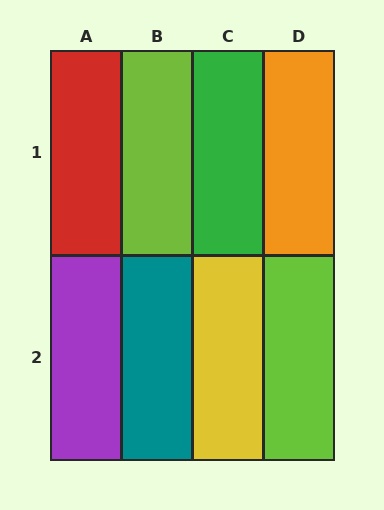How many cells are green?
1 cell is green.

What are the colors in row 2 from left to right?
Purple, teal, yellow, lime.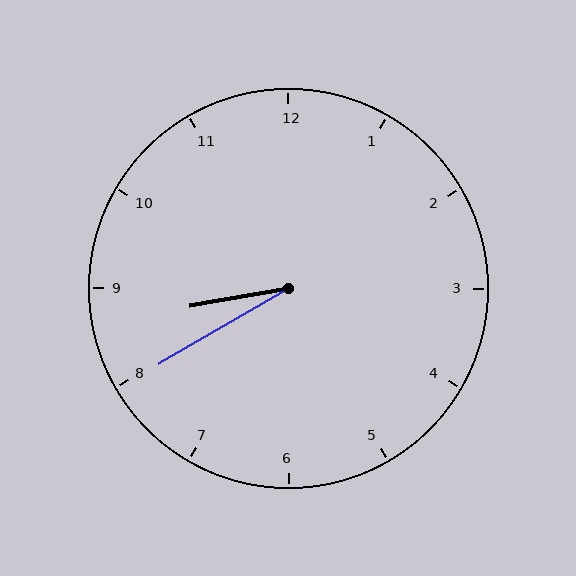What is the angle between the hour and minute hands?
Approximately 20 degrees.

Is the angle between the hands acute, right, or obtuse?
It is acute.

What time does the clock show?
8:40.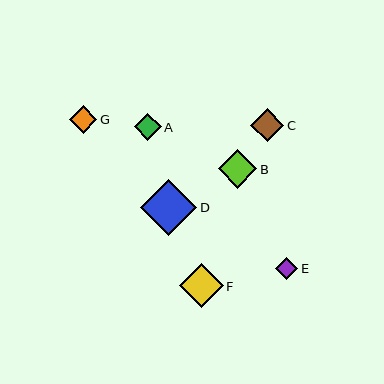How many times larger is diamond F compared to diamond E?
Diamond F is approximately 2.0 times the size of diamond E.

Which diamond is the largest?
Diamond D is the largest with a size of approximately 56 pixels.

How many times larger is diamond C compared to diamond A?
Diamond C is approximately 1.2 times the size of diamond A.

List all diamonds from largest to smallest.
From largest to smallest: D, F, B, C, G, A, E.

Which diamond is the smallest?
Diamond E is the smallest with a size of approximately 22 pixels.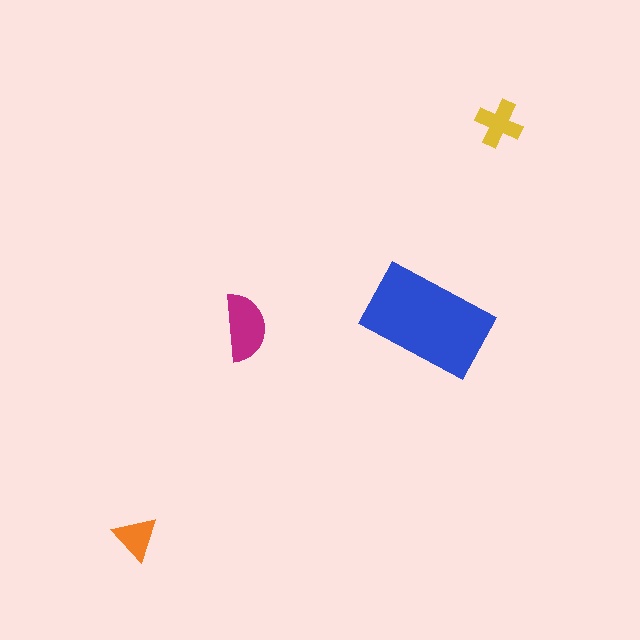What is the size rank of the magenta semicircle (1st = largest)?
2nd.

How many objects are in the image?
There are 4 objects in the image.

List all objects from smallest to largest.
The orange triangle, the yellow cross, the magenta semicircle, the blue rectangle.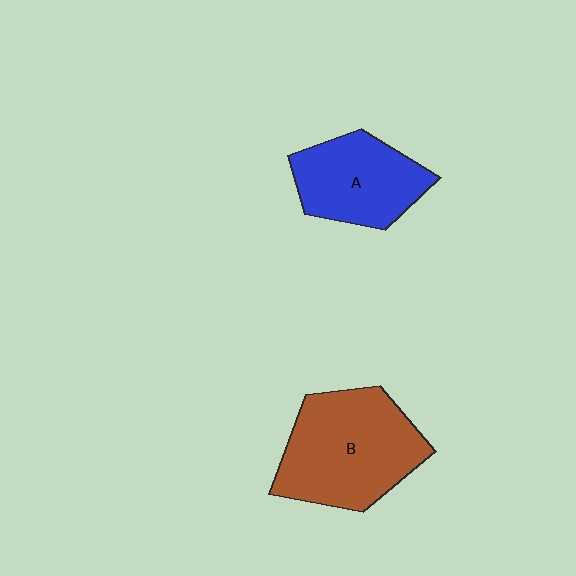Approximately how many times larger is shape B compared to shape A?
Approximately 1.4 times.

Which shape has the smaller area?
Shape A (blue).